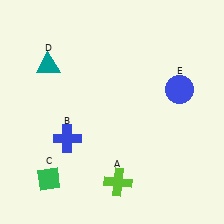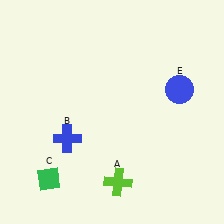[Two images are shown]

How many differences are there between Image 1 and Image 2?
There is 1 difference between the two images.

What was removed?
The teal triangle (D) was removed in Image 2.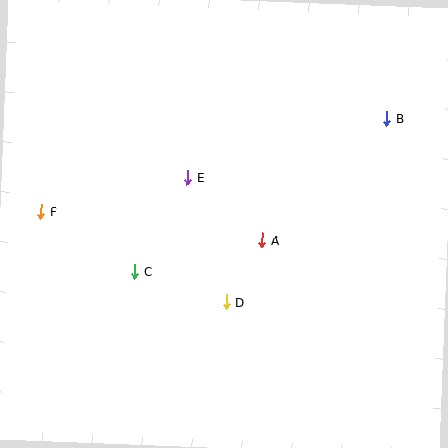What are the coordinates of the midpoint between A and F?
The midpoint between A and F is at (152, 226).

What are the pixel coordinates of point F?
Point F is at (41, 212).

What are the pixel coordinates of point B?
Point B is at (387, 118).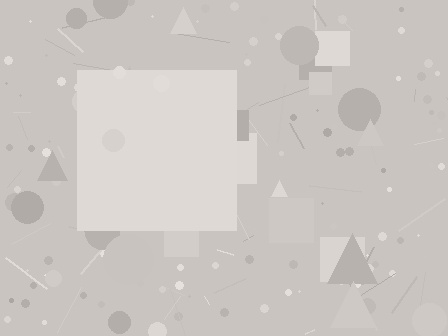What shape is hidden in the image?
A square is hidden in the image.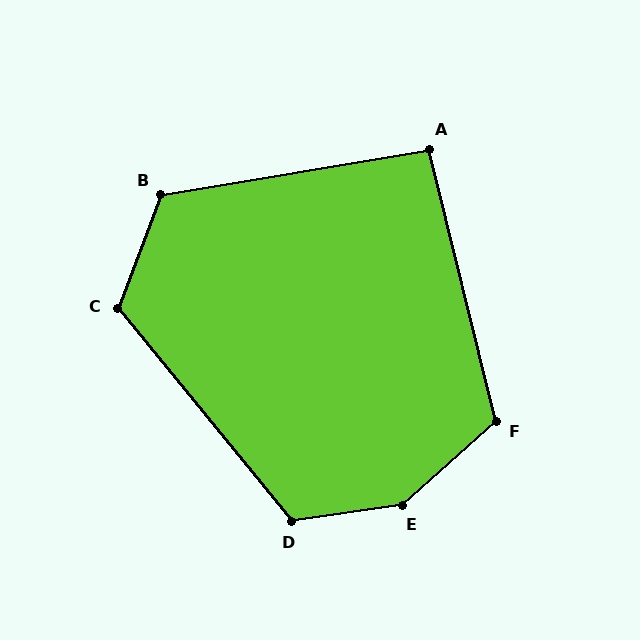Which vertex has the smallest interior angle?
A, at approximately 94 degrees.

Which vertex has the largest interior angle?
E, at approximately 146 degrees.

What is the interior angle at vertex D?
Approximately 121 degrees (obtuse).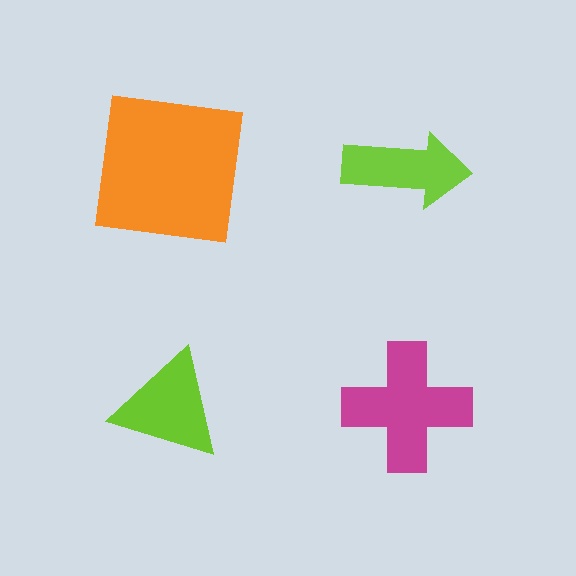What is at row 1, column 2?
A lime arrow.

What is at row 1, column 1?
An orange square.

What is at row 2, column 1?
A lime triangle.